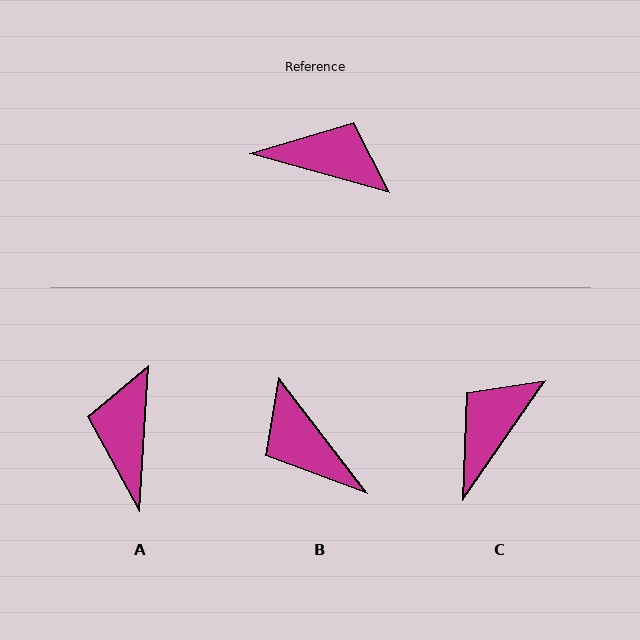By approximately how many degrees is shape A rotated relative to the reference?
Approximately 102 degrees counter-clockwise.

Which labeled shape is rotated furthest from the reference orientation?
B, about 143 degrees away.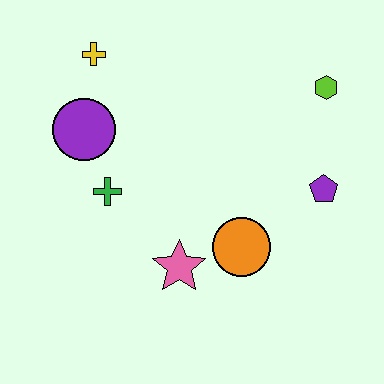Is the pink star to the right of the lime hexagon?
No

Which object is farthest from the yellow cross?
The purple pentagon is farthest from the yellow cross.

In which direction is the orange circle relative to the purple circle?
The orange circle is to the right of the purple circle.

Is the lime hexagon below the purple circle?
No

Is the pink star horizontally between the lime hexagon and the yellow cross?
Yes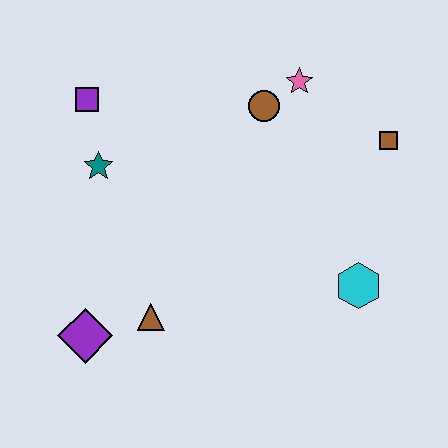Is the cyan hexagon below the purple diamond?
No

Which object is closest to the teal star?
The purple square is closest to the teal star.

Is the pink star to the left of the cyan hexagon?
Yes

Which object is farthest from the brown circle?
The purple diamond is farthest from the brown circle.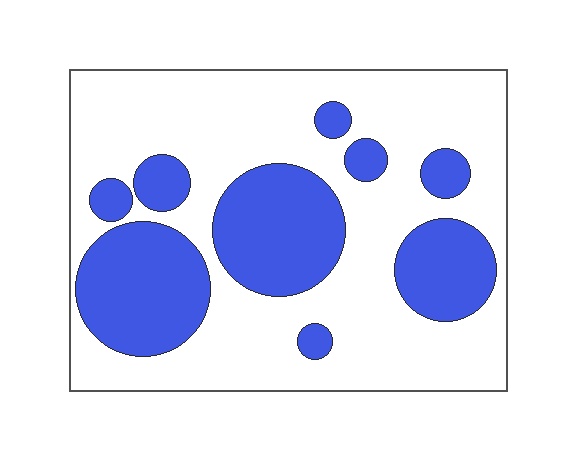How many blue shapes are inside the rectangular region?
9.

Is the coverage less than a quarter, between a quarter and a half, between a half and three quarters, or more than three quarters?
Between a quarter and a half.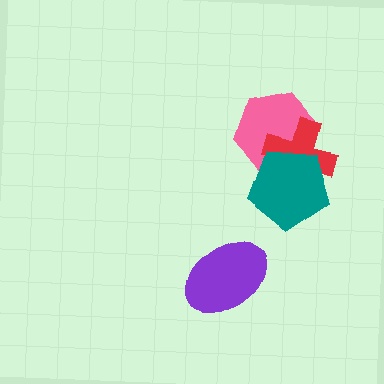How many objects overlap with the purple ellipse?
0 objects overlap with the purple ellipse.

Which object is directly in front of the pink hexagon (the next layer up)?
The red cross is directly in front of the pink hexagon.